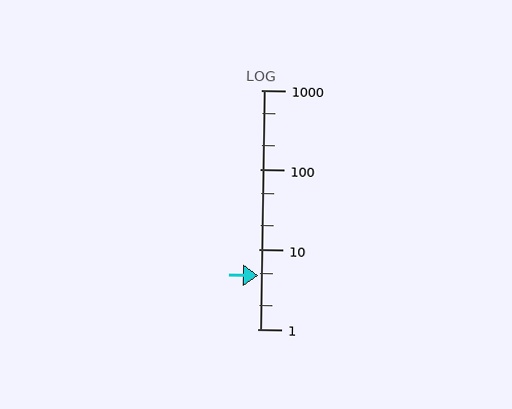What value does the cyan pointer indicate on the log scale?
The pointer indicates approximately 4.7.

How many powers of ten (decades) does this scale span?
The scale spans 3 decades, from 1 to 1000.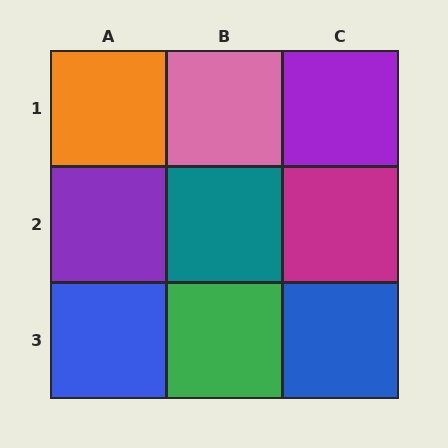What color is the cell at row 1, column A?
Orange.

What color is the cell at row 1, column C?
Purple.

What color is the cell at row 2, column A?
Purple.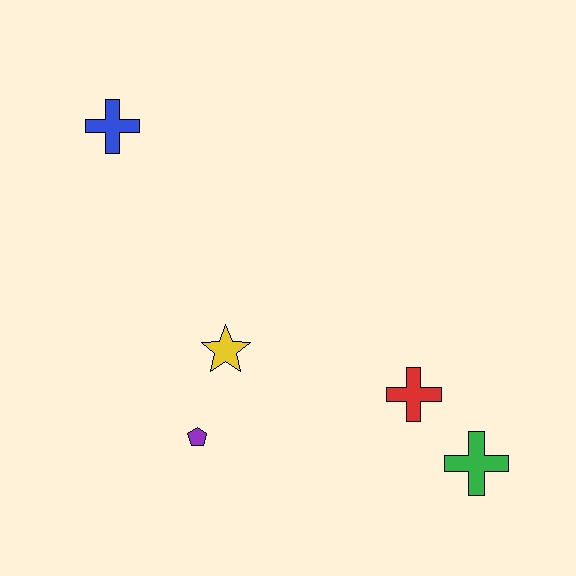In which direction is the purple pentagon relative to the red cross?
The purple pentagon is to the left of the red cross.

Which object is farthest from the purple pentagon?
The blue cross is farthest from the purple pentagon.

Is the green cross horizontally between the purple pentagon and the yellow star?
No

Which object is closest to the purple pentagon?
The yellow star is closest to the purple pentagon.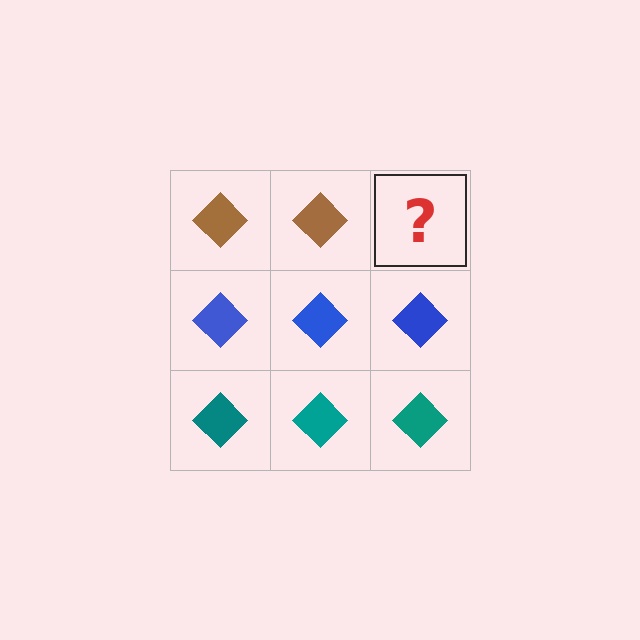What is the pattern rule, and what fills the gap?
The rule is that each row has a consistent color. The gap should be filled with a brown diamond.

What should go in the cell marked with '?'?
The missing cell should contain a brown diamond.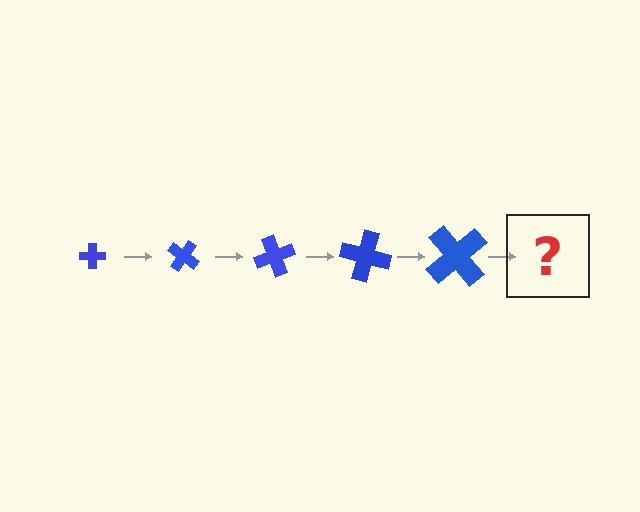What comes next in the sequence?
The next element should be a cross, larger than the previous one and rotated 175 degrees from the start.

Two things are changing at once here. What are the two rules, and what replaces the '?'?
The two rules are that the cross grows larger each step and it rotates 35 degrees each step. The '?' should be a cross, larger than the previous one and rotated 175 degrees from the start.